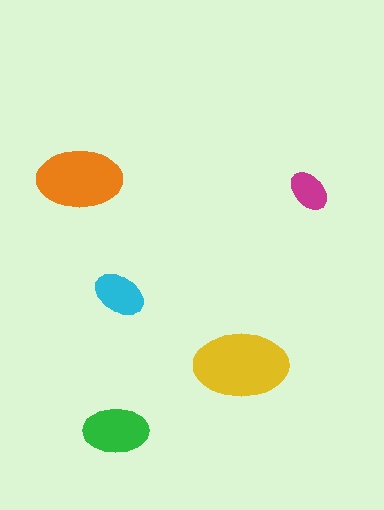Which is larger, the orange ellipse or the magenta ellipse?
The orange one.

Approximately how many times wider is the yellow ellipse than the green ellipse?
About 1.5 times wider.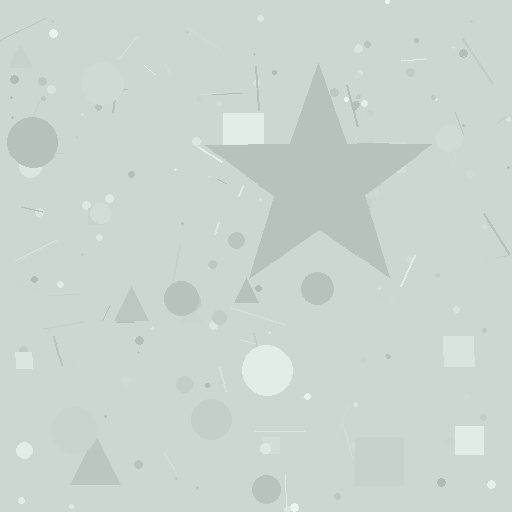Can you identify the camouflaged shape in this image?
The camouflaged shape is a star.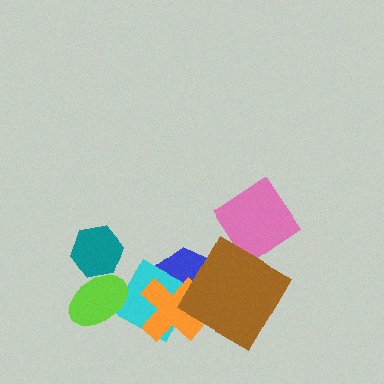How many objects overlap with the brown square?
2 objects overlap with the brown square.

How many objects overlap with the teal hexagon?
1 object overlaps with the teal hexagon.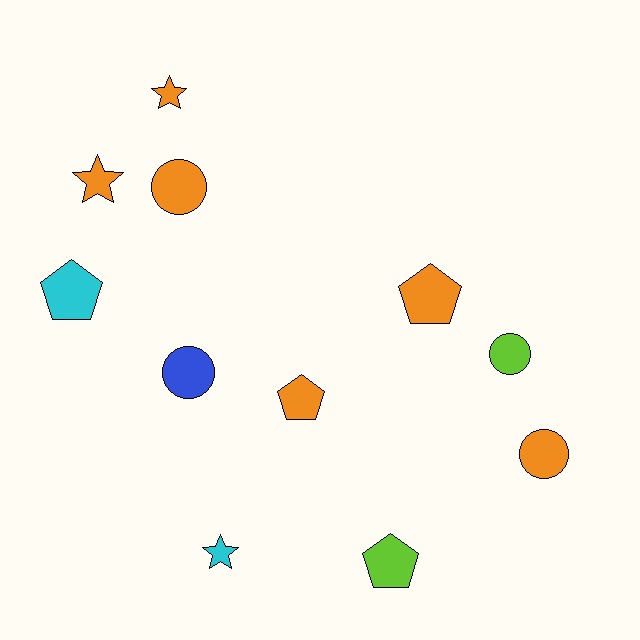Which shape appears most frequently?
Pentagon, with 4 objects.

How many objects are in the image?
There are 11 objects.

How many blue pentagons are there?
There are no blue pentagons.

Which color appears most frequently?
Orange, with 6 objects.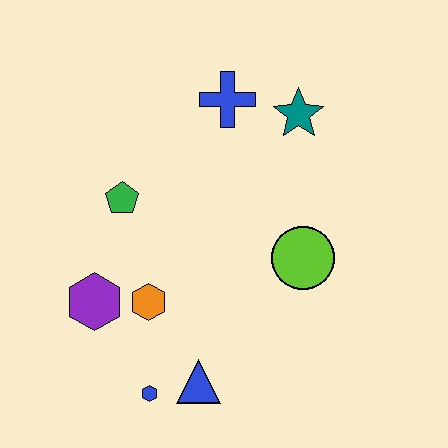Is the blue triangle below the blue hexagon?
No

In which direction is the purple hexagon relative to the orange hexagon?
The purple hexagon is to the left of the orange hexagon.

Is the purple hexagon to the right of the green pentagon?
No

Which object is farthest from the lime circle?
The purple hexagon is farthest from the lime circle.